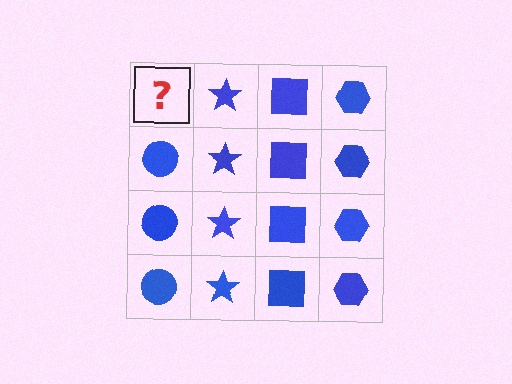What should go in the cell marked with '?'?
The missing cell should contain a blue circle.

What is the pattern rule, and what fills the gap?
The rule is that each column has a consistent shape. The gap should be filled with a blue circle.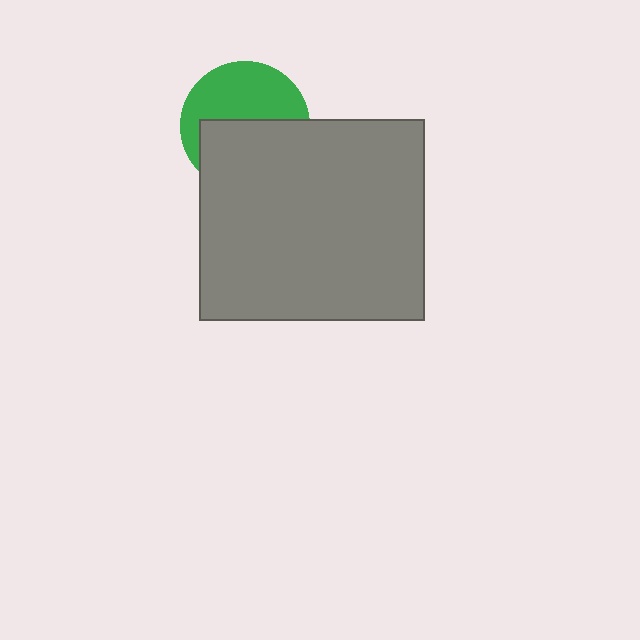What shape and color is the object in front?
The object in front is a gray rectangle.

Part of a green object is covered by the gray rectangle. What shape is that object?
It is a circle.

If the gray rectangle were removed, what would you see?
You would see the complete green circle.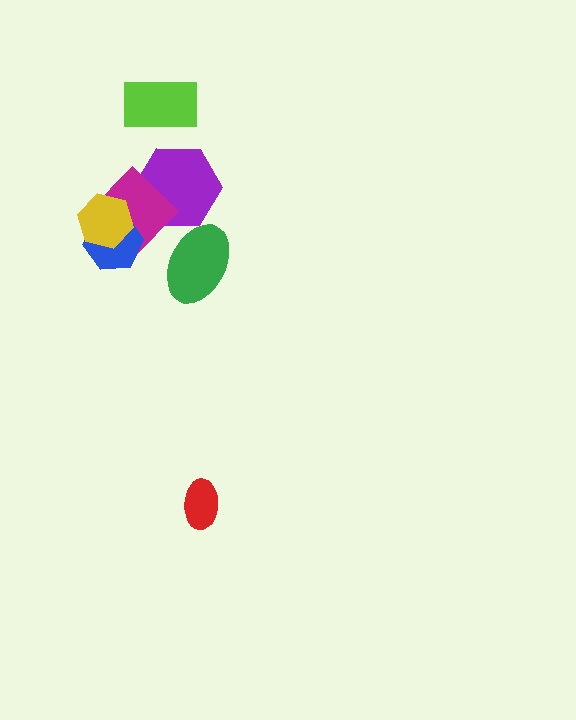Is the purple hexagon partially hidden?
Yes, it is partially covered by another shape.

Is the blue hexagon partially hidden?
Yes, it is partially covered by another shape.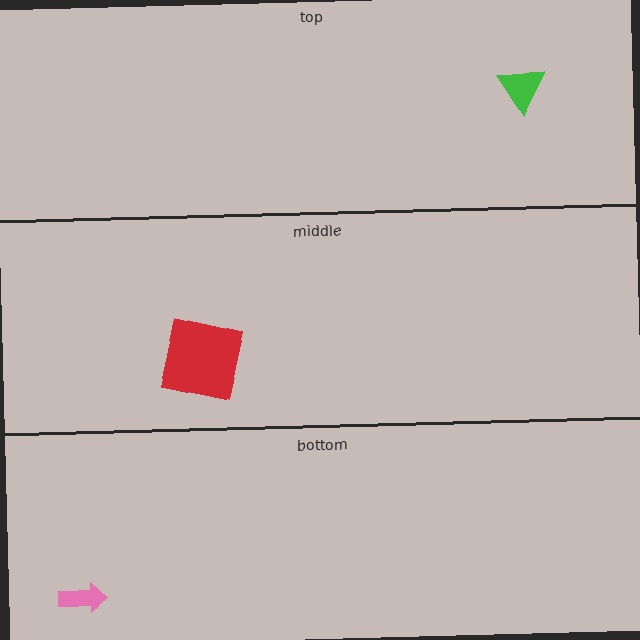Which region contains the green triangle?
The top region.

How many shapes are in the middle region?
1.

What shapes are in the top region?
The green triangle.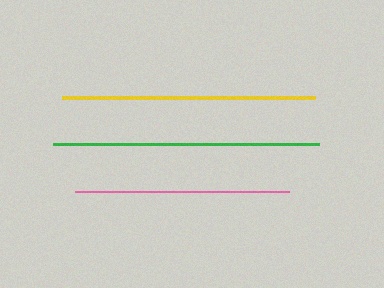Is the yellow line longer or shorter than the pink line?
The yellow line is longer than the pink line.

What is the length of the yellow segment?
The yellow segment is approximately 253 pixels long.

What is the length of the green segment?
The green segment is approximately 266 pixels long.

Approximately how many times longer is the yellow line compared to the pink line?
The yellow line is approximately 1.2 times the length of the pink line.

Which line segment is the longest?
The green line is the longest at approximately 266 pixels.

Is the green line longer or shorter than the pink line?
The green line is longer than the pink line.